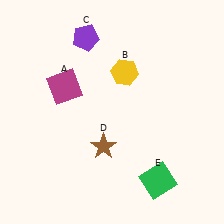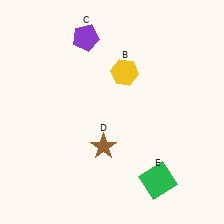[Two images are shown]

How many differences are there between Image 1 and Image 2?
There is 1 difference between the two images.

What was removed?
The magenta square (A) was removed in Image 2.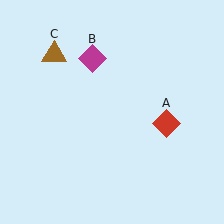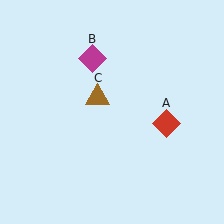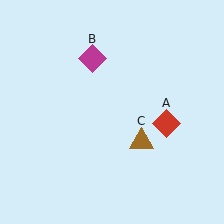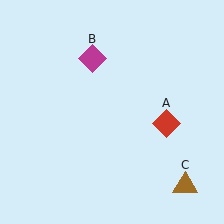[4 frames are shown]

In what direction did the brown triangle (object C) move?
The brown triangle (object C) moved down and to the right.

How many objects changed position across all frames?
1 object changed position: brown triangle (object C).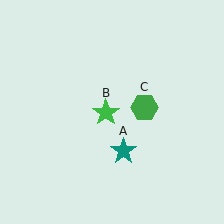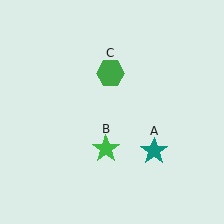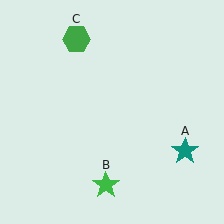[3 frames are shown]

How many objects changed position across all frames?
3 objects changed position: teal star (object A), green star (object B), green hexagon (object C).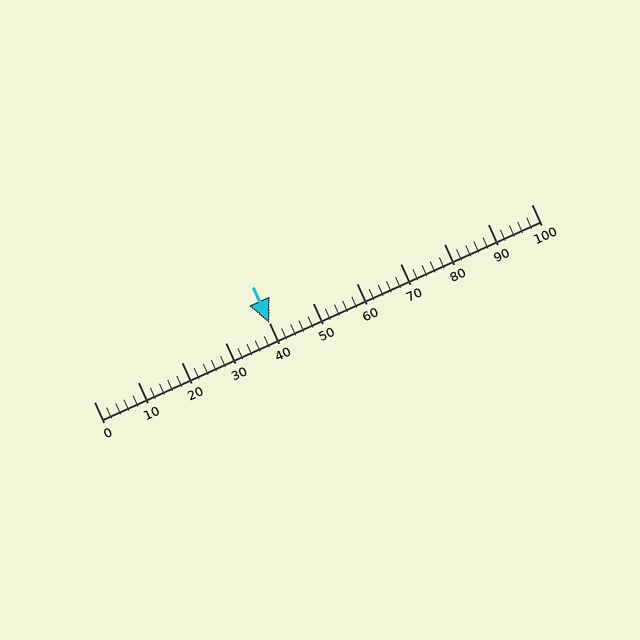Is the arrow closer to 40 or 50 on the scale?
The arrow is closer to 40.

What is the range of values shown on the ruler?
The ruler shows values from 0 to 100.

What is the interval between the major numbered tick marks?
The major tick marks are spaced 10 units apart.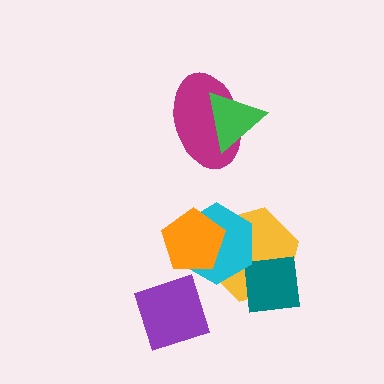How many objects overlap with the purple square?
0 objects overlap with the purple square.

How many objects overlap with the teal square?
1 object overlaps with the teal square.